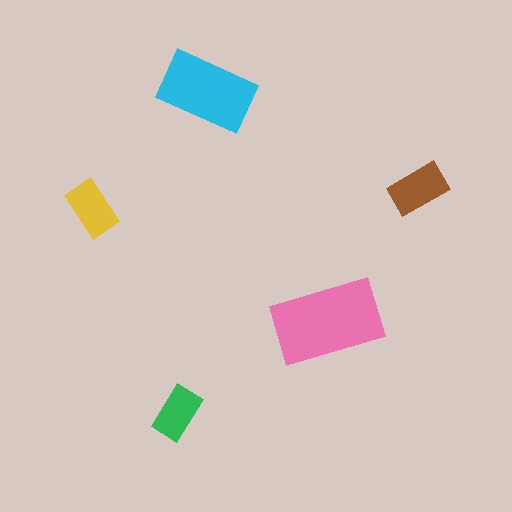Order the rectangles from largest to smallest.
the pink one, the cyan one, the brown one, the yellow one, the green one.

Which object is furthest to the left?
The yellow rectangle is leftmost.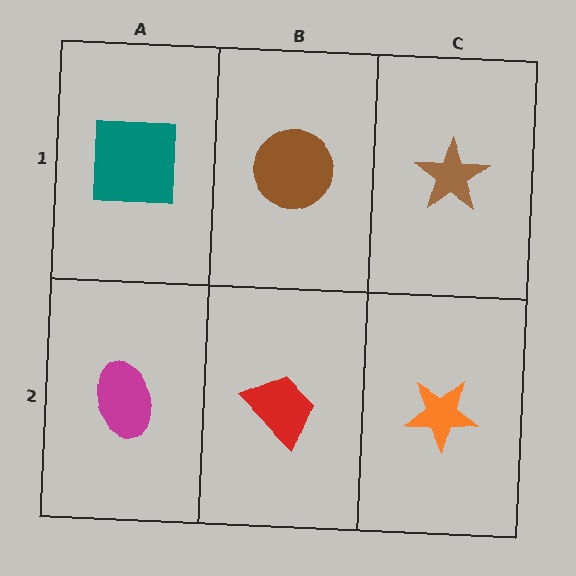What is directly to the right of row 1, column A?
A brown circle.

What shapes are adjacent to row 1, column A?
A magenta ellipse (row 2, column A), a brown circle (row 1, column B).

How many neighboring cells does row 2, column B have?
3.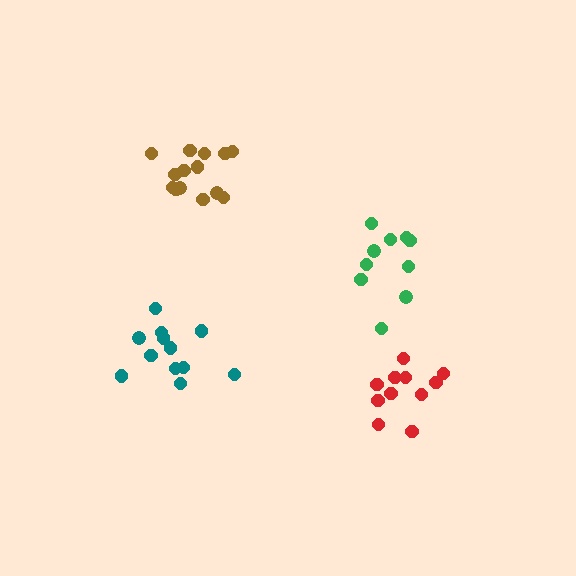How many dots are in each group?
Group 1: 12 dots, Group 2: 11 dots, Group 3: 10 dots, Group 4: 14 dots (47 total).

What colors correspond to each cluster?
The clusters are colored: teal, red, green, brown.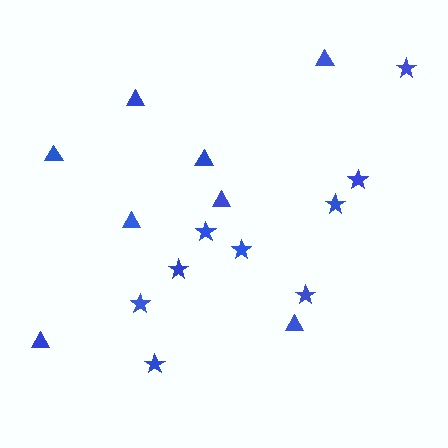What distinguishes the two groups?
There are 2 groups: one group of triangles (8) and one group of stars (9).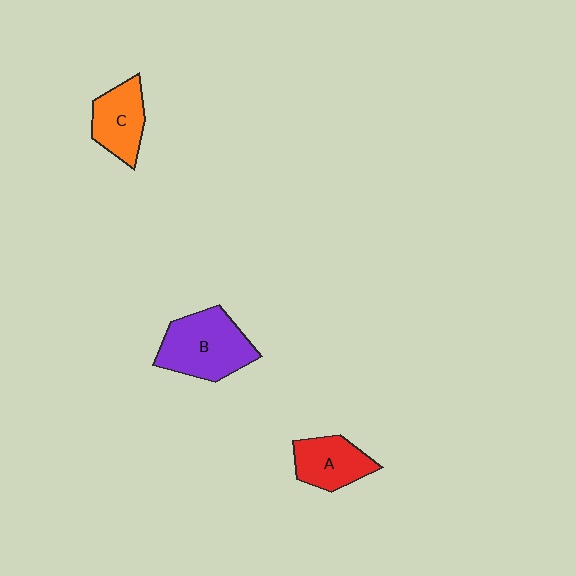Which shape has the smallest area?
Shape A (red).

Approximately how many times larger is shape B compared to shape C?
Approximately 1.5 times.